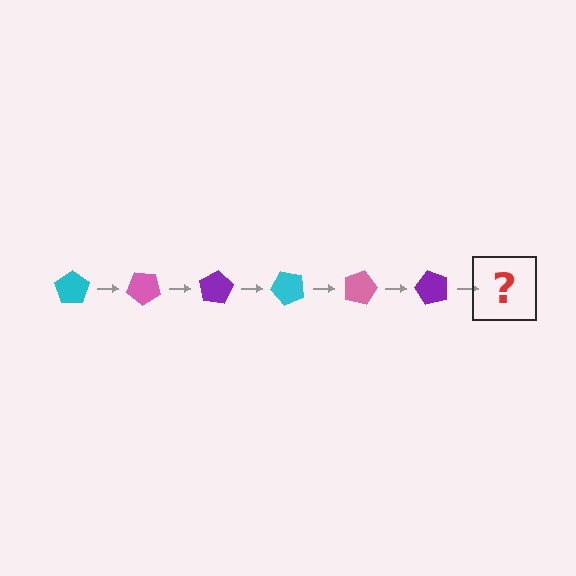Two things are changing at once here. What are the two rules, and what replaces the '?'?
The two rules are that it rotates 40 degrees each step and the color cycles through cyan, pink, and purple. The '?' should be a cyan pentagon, rotated 240 degrees from the start.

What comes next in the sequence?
The next element should be a cyan pentagon, rotated 240 degrees from the start.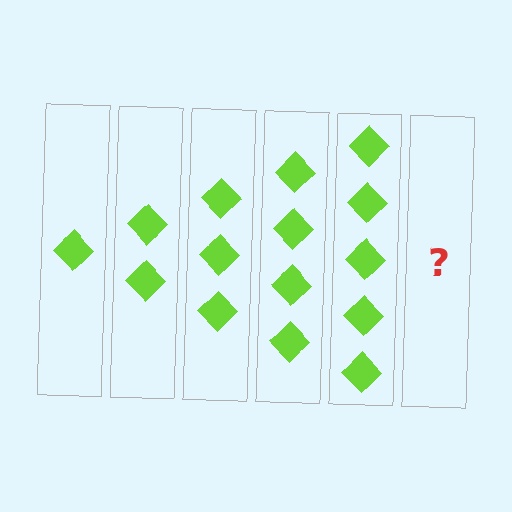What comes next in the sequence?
The next element should be 6 diamonds.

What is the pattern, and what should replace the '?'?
The pattern is that each step adds one more diamond. The '?' should be 6 diamonds.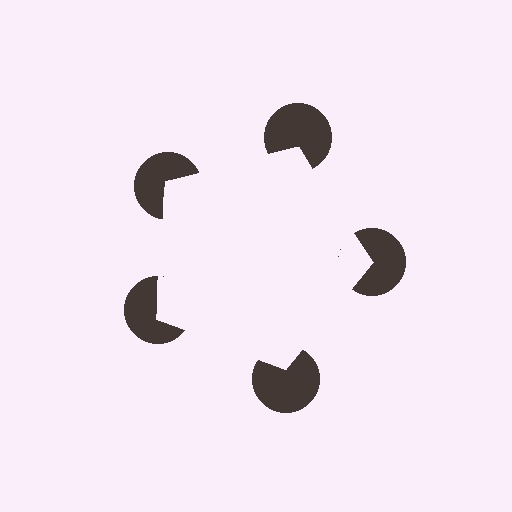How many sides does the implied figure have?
5 sides.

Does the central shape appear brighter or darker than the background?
It typically appears slightly brighter than the background, even though no actual brightness change is drawn.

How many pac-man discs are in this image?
There are 5 — one at each vertex of the illusory pentagon.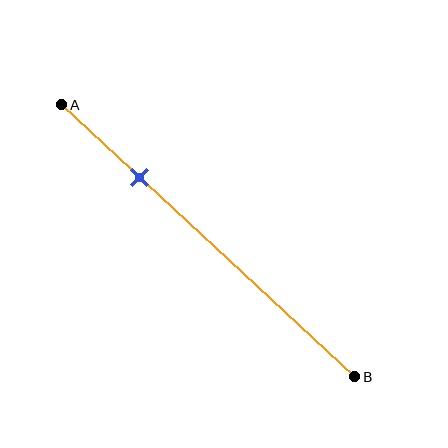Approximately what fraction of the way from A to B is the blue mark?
The blue mark is approximately 25% of the way from A to B.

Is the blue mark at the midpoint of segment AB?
No, the mark is at about 25% from A, not at the 50% midpoint.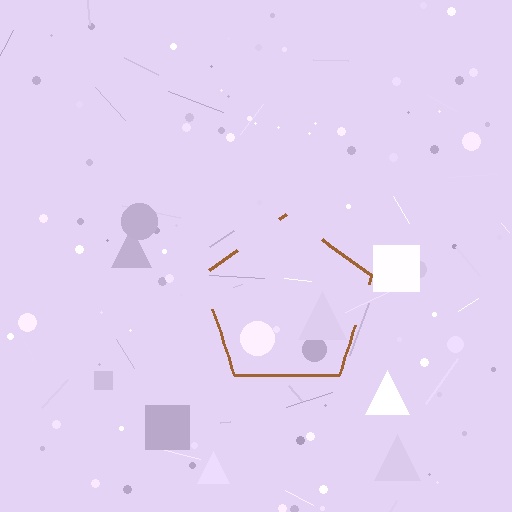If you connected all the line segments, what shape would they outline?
They would outline a pentagon.